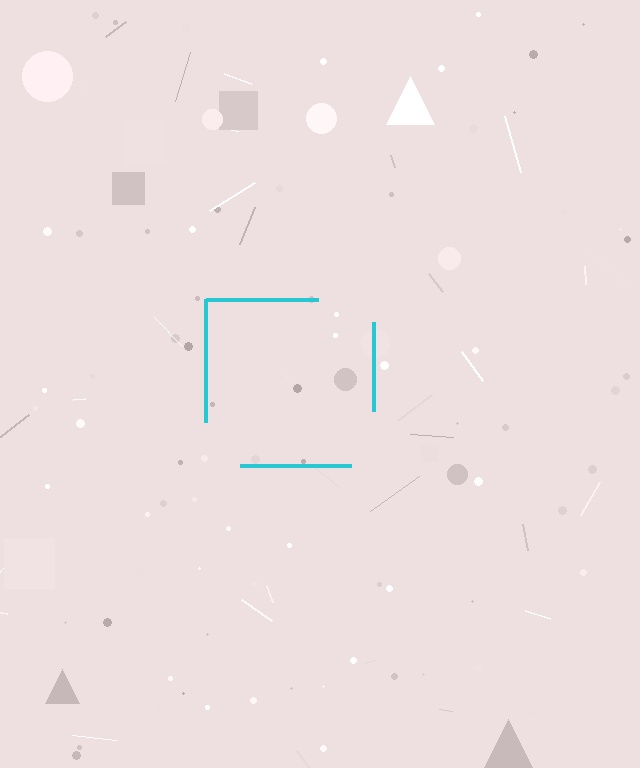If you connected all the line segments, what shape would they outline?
They would outline a square.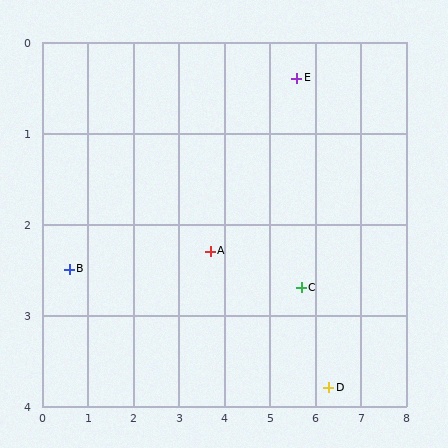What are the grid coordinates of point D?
Point D is at approximately (6.3, 3.8).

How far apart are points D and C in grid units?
Points D and C are about 1.3 grid units apart.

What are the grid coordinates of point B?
Point B is at approximately (0.6, 2.5).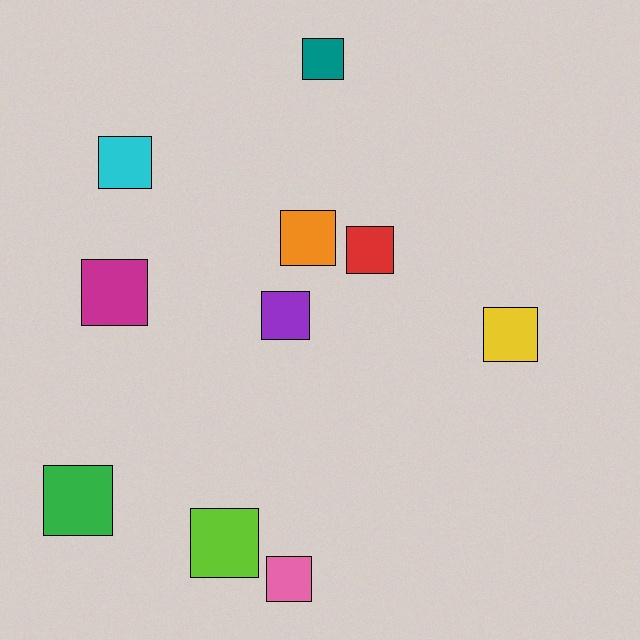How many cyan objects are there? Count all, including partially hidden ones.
There is 1 cyan object.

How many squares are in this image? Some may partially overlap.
There are 10 squares.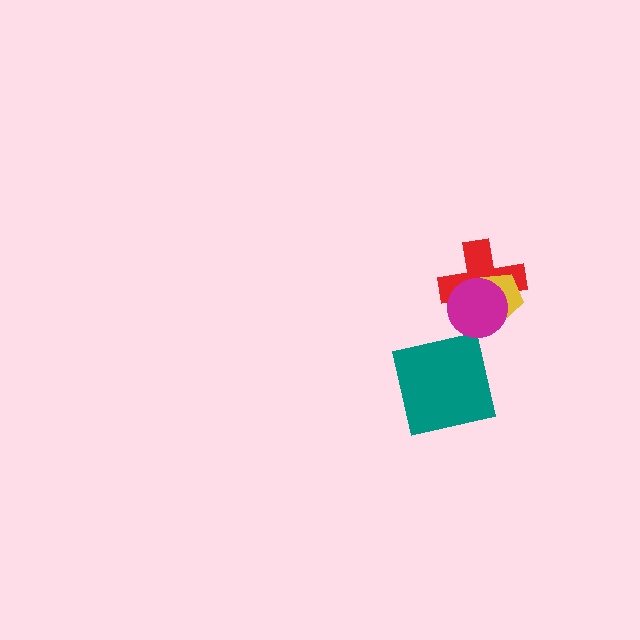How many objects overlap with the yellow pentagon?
2 objects overlap with the yellow pentagon.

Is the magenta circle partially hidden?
No, no other shape covers it.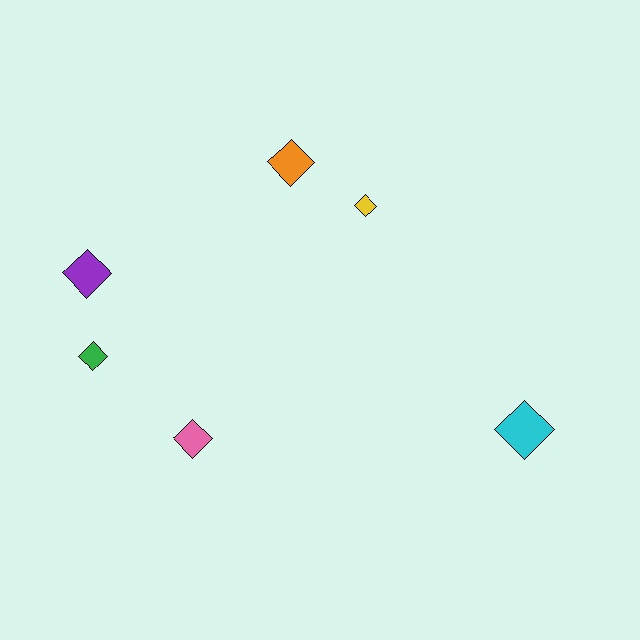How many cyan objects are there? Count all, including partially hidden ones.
There is 1 cyan object.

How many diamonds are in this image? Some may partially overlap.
There are 6 diamonds.